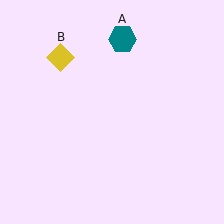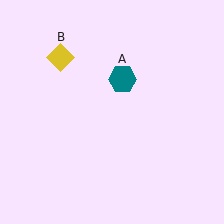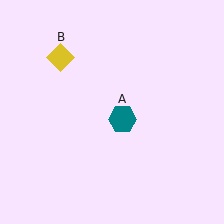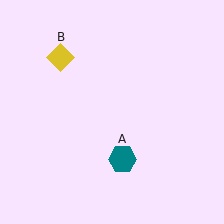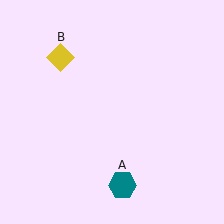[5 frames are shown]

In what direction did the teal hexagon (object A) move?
The teal hexagon (object A) moved down.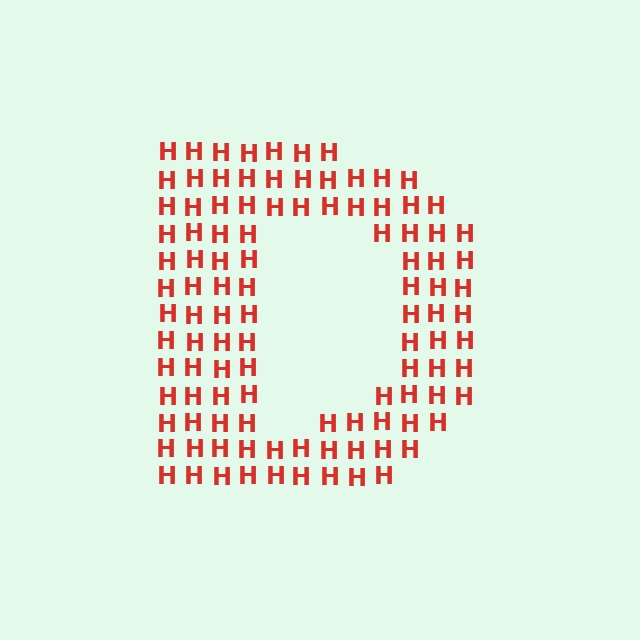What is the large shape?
The large shape is the letter D.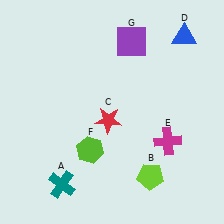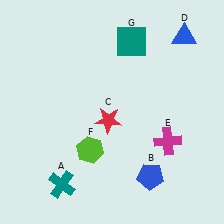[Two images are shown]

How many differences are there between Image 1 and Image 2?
There are 2 differences between the two images.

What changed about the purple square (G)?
In Image 1, G is purple. In Image 2, it changed to teal.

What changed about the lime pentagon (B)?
In Image 1, B is lime. In Image 2, it changed to blue.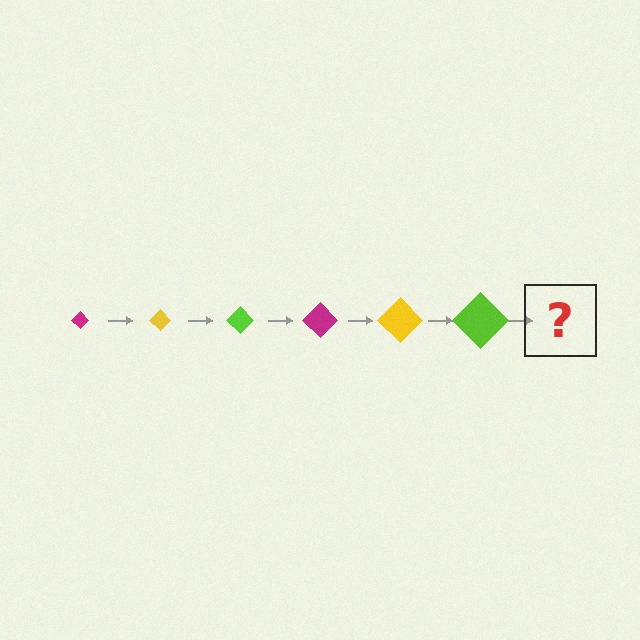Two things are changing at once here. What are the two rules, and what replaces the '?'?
The two rules are that the diamond grows larger each step and the color cycles through magenta, yellow, and lime. The '?' should be a magenta diamond, larger than the previous one.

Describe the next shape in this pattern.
It should be a magenta diamond, larger than the previous one.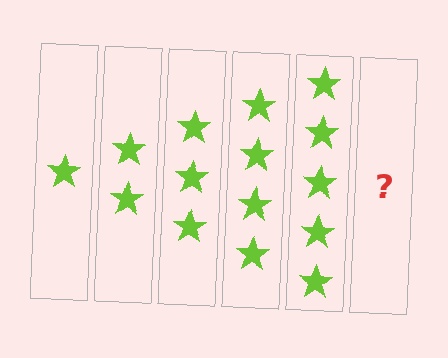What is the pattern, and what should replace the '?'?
The pattern is that each step adds one more star. The '?' should be 6 stars.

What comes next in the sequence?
The next element should be 6 stars.